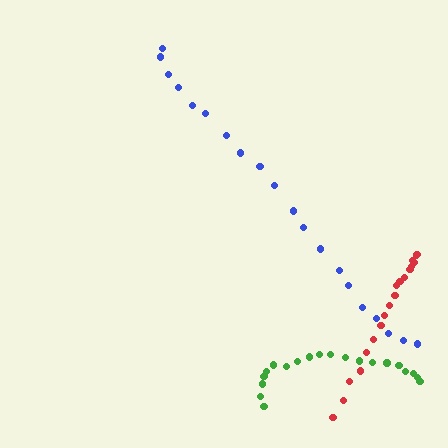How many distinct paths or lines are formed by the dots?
There are 3 distinct paths.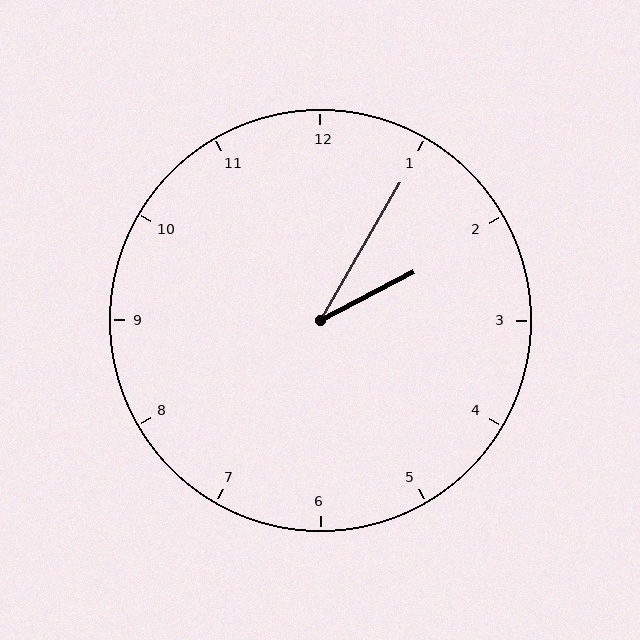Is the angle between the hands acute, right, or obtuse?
It is acute.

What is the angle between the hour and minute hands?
Approximately 32 degrees.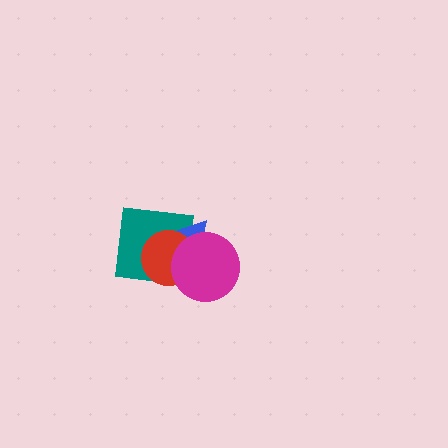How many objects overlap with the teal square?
3 objects overlap with the teal square.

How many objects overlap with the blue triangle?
3 objects overlap with the blue triangle.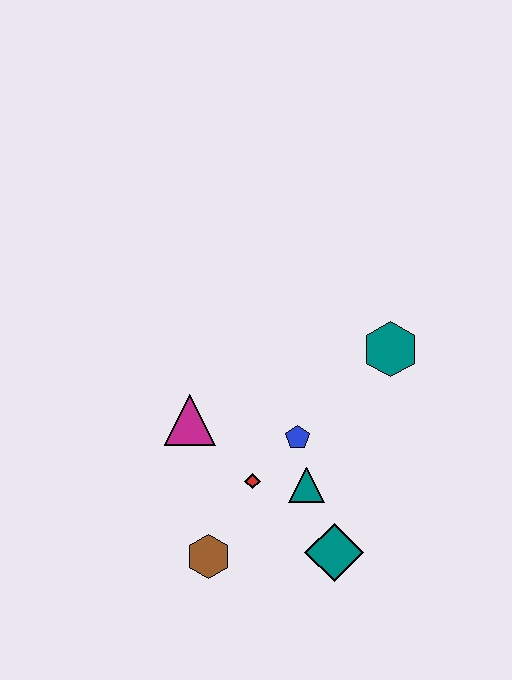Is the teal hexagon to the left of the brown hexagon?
No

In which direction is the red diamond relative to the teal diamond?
The red diamond is to the left of the teal diamond.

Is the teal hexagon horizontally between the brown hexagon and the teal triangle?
No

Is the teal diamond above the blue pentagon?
No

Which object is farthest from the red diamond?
The teal hexagon is farthest from the red diamond.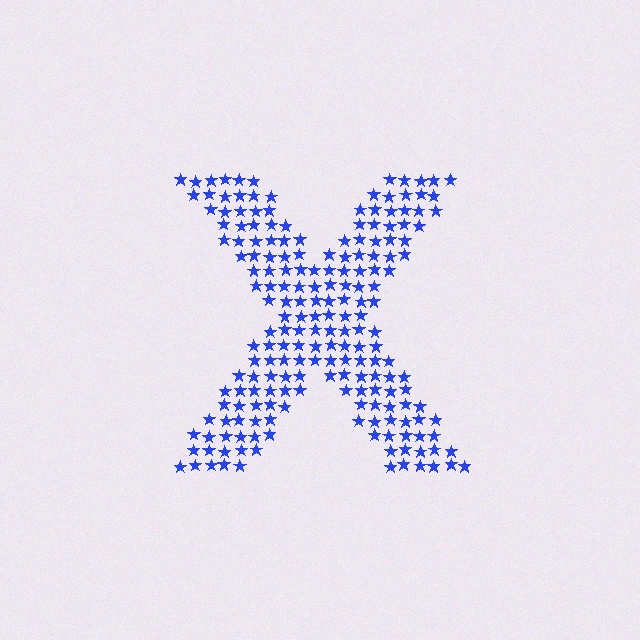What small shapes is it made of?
It is made of small stars.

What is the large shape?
The large shape is the letter X.